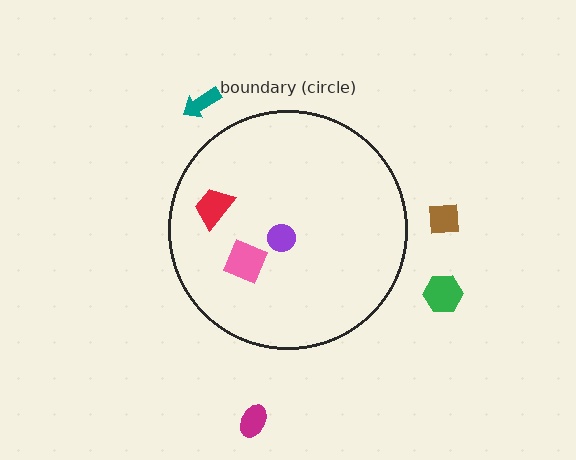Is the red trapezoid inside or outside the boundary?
Inside.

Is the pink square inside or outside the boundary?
Inside.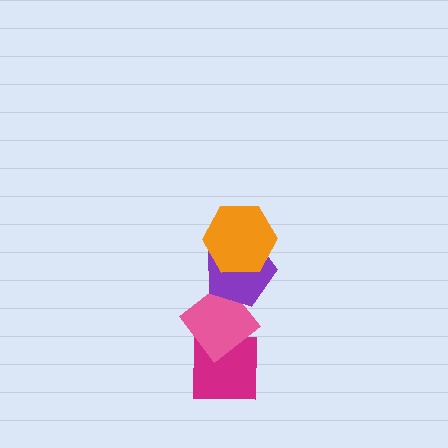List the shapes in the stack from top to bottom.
From top to bottom: the orange hexagon, the purple pentagon, the pink diamond, the magenta square.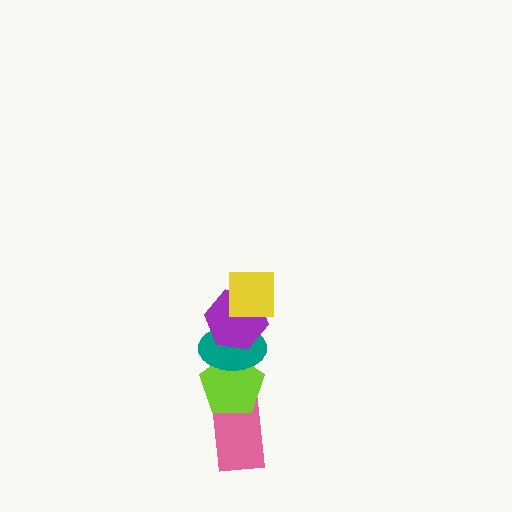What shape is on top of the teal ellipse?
The purple hexagon is on top of the teal ellipse.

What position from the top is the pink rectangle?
The pink rectangle is 5th from the top.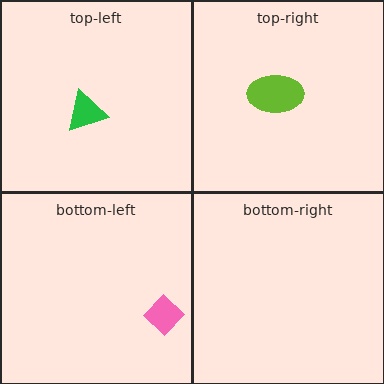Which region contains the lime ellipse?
The top-right region.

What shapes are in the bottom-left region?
The pink diamond.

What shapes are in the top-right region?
The lime ellipse.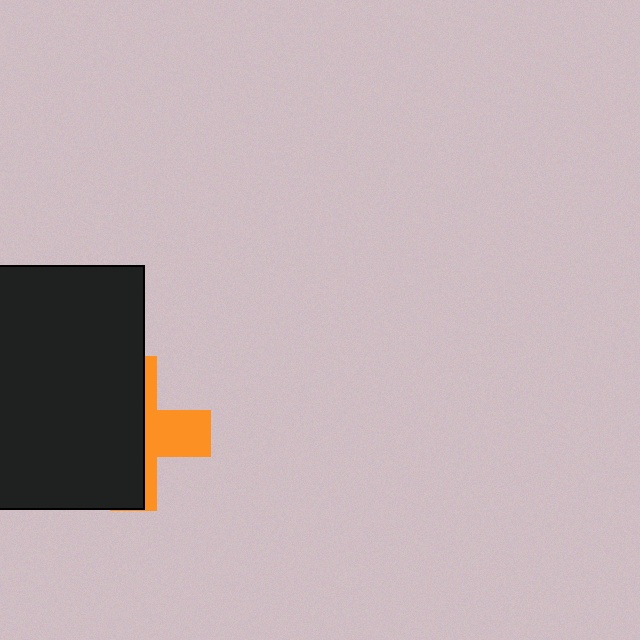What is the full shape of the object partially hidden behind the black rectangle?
The partially hidden object is an orange cross.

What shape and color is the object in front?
The object in front is a black rectangle.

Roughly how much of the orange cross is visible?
A small part of it is visible (roughly 36%).